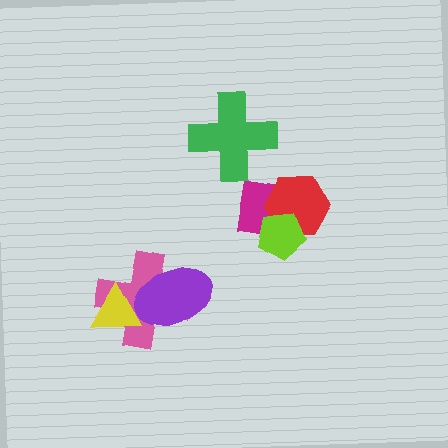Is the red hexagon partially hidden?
Yes, it is partially covered by another shape.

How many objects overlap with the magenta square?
2 objects overlap with the magenta square.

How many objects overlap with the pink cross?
2 objects overlap with the pink cross.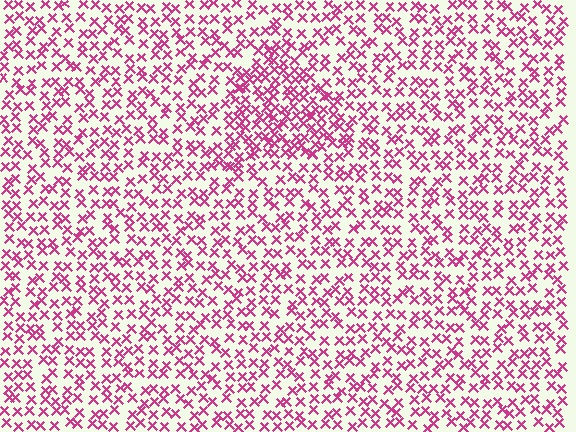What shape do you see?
I see a triangle.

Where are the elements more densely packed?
The elements are more densely packed inside the triangle boundary.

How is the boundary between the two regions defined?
The boundary is defined by a change in element density (approximately 1.7x ratio). All elements are the same color, size, and shape.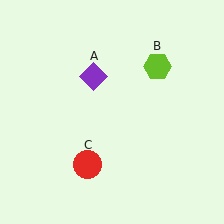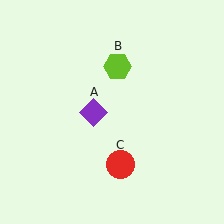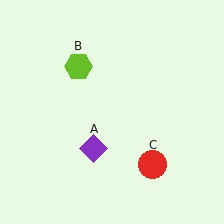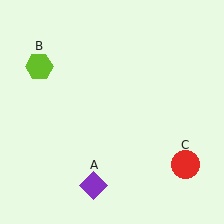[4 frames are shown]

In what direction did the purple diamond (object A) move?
The purple diamond (object A) moved down.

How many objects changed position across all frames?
3 objects changed position: purple diamond (object A), lime hexagon (object B), red circle (object C).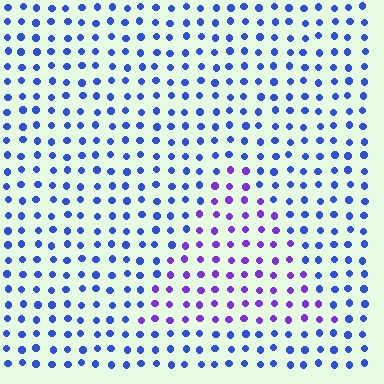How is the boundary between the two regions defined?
The boundary is defined purely by a slight shift in hue (about 40 degrees). Spacing, size, and orientation are identical on both sides.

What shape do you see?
I see a triangle.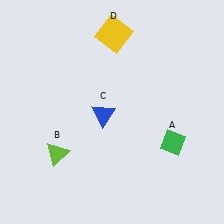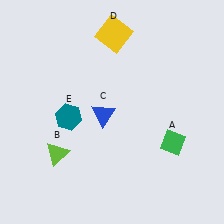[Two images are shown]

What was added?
A teal hexagon (E) was added in Image 2.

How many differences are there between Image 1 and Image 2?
There is 1 difference between the two images.